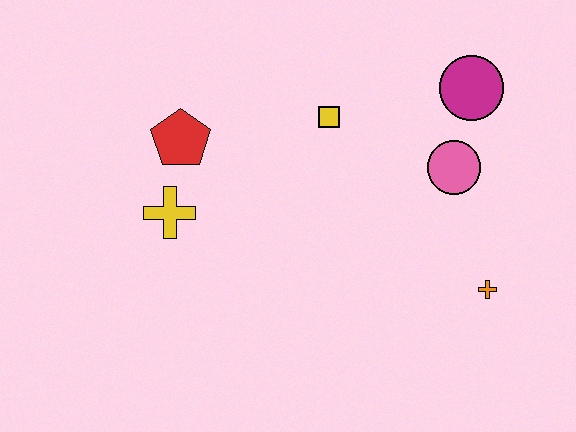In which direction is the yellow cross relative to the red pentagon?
The yellow cross is below the red pentagon.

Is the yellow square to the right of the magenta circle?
No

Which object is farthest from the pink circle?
The yellow cross is farthest from the pink circle.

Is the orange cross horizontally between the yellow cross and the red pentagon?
No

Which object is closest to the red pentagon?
The yellow cross is closest to the red pentagon.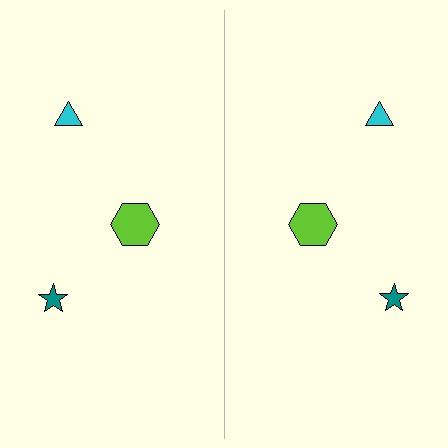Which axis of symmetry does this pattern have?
The pattern has a vertical axis of symmetry running through the center of the image.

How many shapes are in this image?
There are 6 shapes in this image.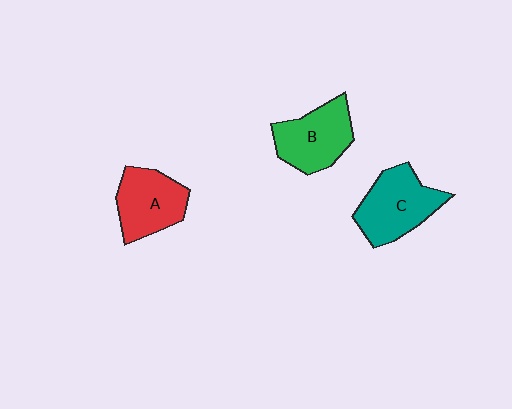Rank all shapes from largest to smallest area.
From largest to smallest: C (teal), B (green), A (red).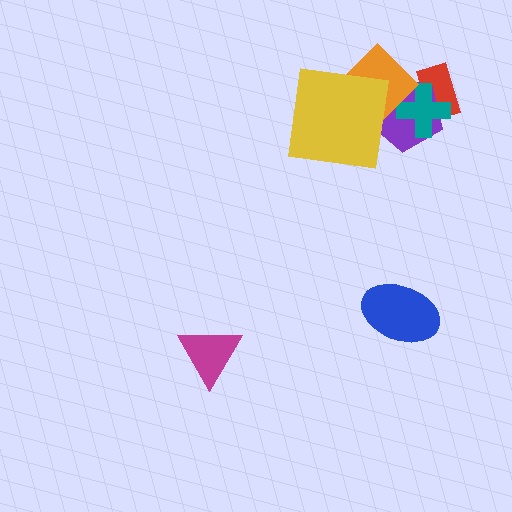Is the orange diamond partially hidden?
Yes, it is partially covered by another shape.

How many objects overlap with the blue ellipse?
0 objects overlap with the blue ellipse.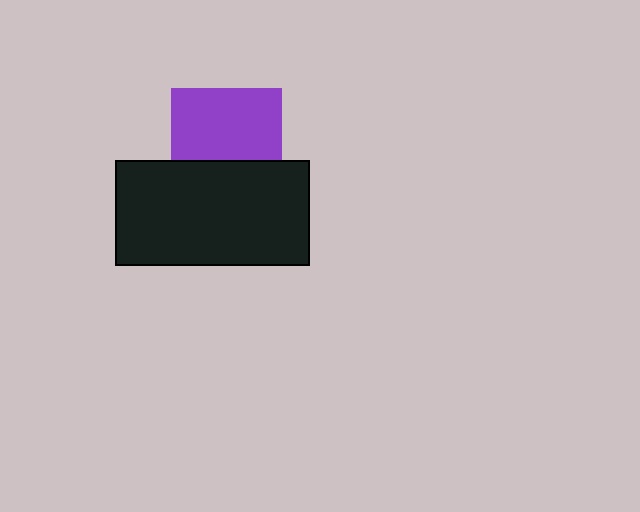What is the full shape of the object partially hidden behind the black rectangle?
The partially hidden object is a purple square.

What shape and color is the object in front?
The object in front is a black rectangle.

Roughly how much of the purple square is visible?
Most of it is visible (roughly 65%).